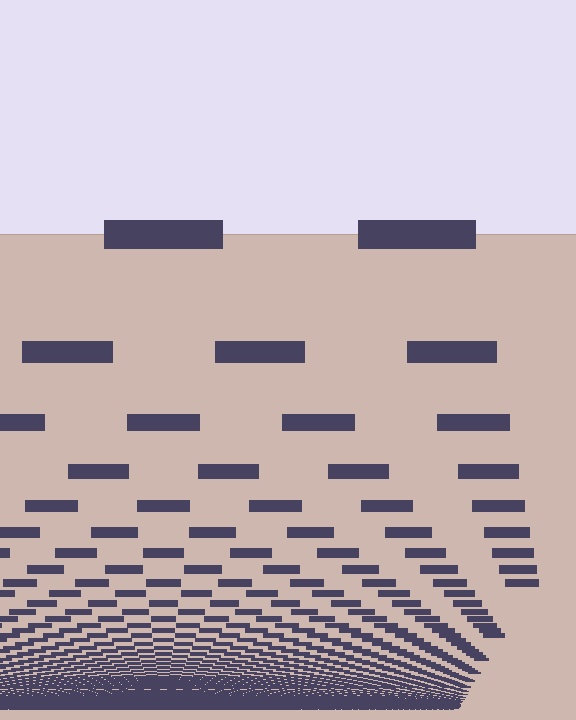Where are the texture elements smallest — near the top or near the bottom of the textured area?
Near the bottom.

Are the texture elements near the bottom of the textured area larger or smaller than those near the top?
Smaller. The gradient is inverted — elements near the bottom are smaller and denser.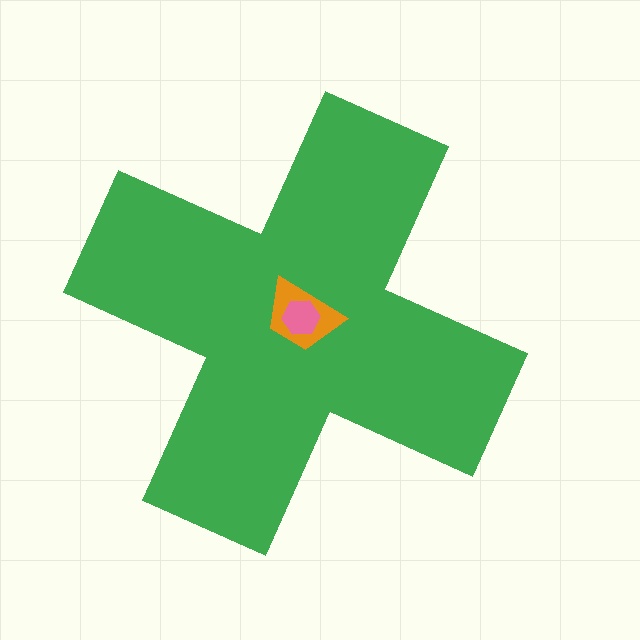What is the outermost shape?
The green cross.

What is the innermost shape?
The pink hexagon.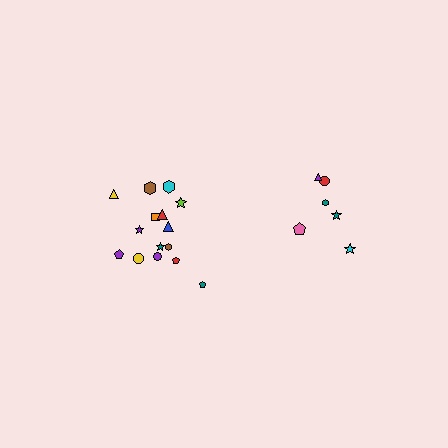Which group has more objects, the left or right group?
The left group.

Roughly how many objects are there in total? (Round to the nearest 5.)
Roughly 20 objects in total.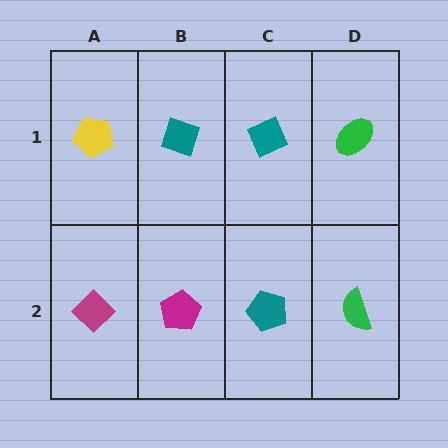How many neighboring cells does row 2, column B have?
3.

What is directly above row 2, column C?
A teal diamond.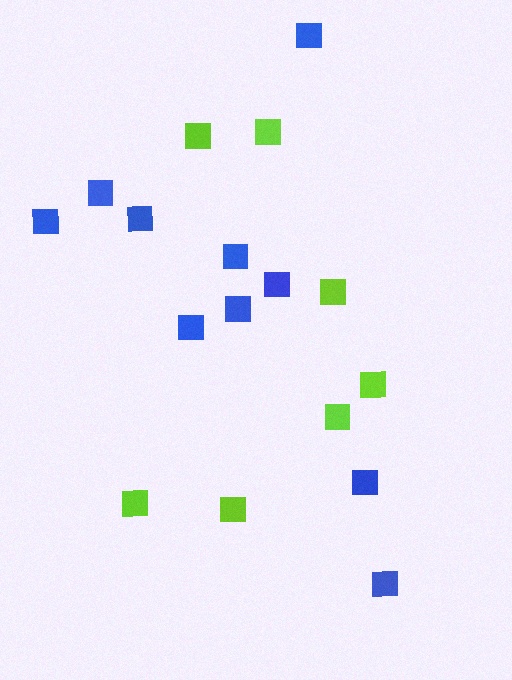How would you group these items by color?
There are 2 groups: one group of lime squares (7) and one group of blue squares (10).